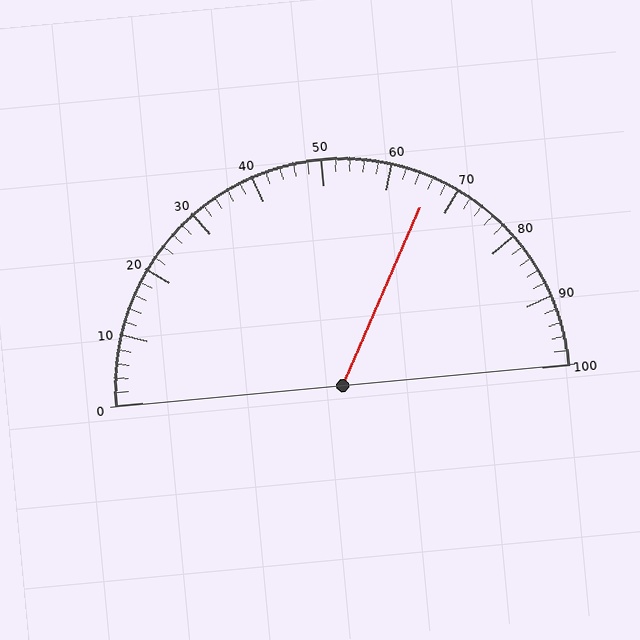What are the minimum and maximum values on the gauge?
The gauge ranges from 0 to 100.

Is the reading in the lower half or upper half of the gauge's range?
The reading is in the upper half of the range (0 to 100).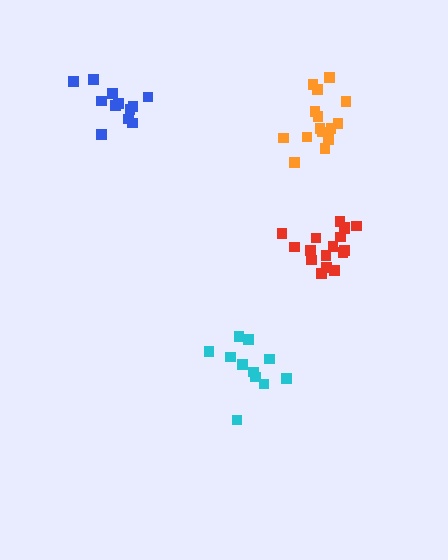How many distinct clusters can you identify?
There are 4 distinct clusters.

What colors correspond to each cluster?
The clusters are colored: red, cyan, blue, orange.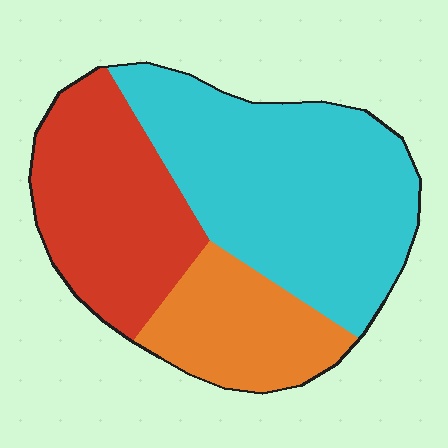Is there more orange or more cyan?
Cyan.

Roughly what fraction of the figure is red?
Red takes up about one third (1/3) of the figure.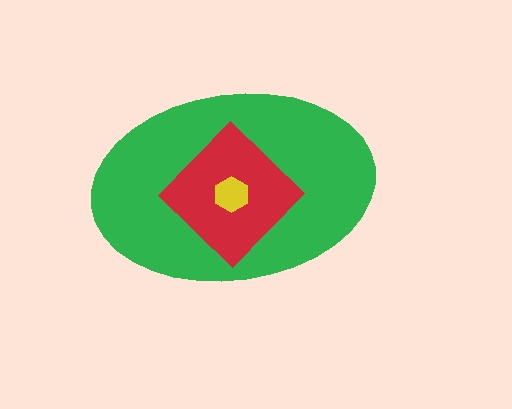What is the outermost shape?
The green ellipse.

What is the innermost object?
The yellow hexagon.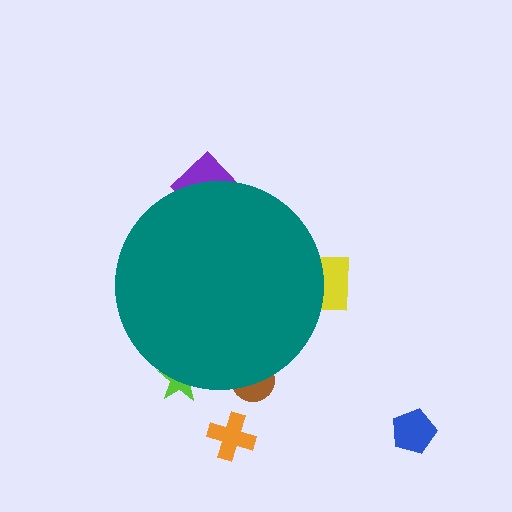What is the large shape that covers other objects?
A teal circle.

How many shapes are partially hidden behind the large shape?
4 shapes are partially hidden.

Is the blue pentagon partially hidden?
No, the blue pentagon is fully visible.